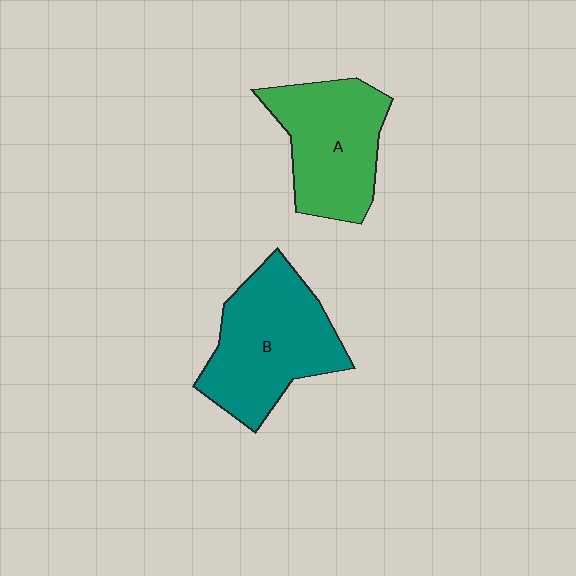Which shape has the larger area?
Shape B (teal).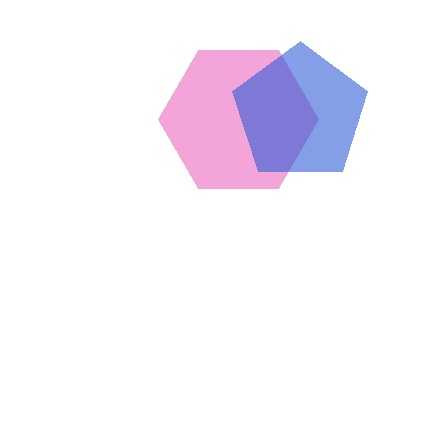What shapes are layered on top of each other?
The layered shapes are: a pink hexagon, a blue pentagon.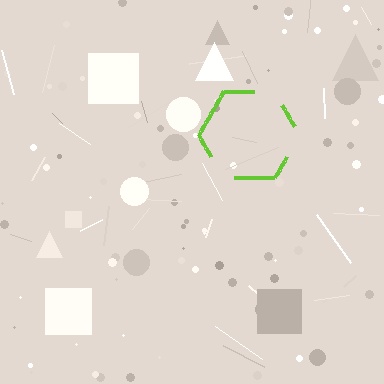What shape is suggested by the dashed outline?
The dashed outline suggests a hexagon.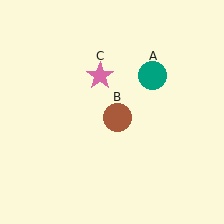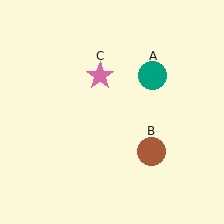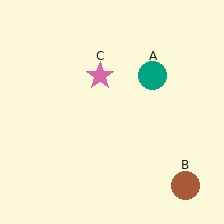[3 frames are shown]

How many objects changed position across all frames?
1 object changed position: brown circle (object B).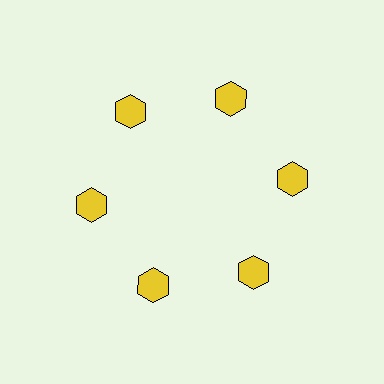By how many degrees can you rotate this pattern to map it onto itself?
The pattern maps onto itself every 60 degrees of rotation.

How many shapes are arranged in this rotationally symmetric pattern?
There are 6 shapes, arranged in 6 groups of 1.